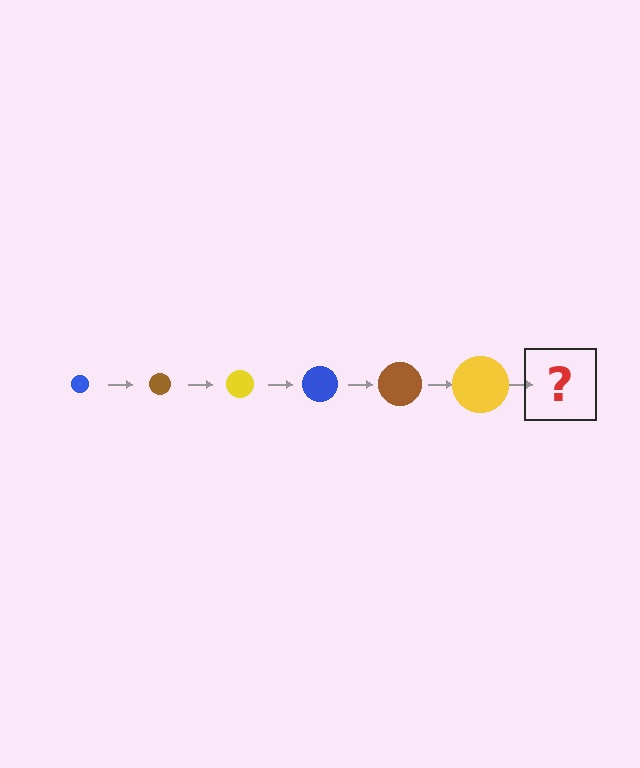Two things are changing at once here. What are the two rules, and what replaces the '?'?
The two rules are that the circle grows larger each step and the color cycles through blue, brown, and yellow. The '?' should be a blue circle, larger than the previous one.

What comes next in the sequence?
The next element should be a blue circle, larger than the previous one.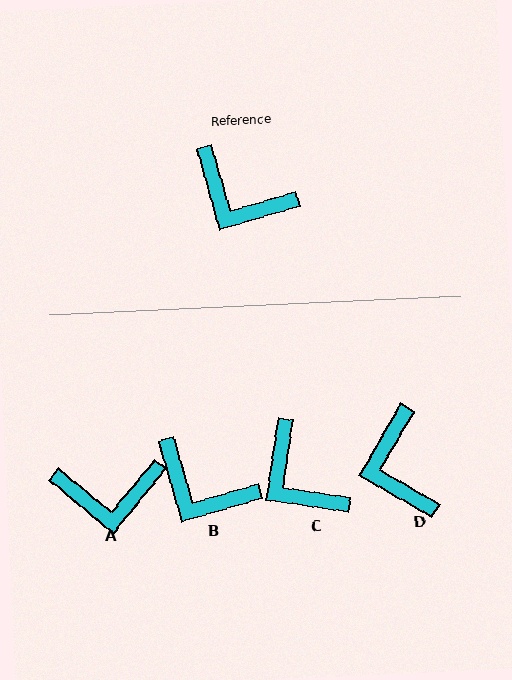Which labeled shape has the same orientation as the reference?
B.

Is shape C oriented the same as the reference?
No, it is off by about 24 degrees.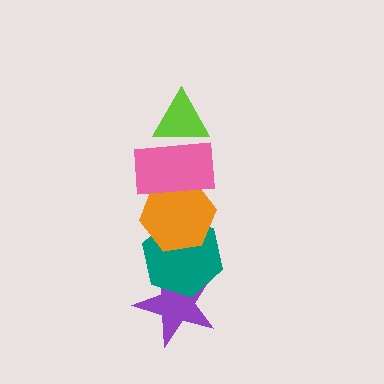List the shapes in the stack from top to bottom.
From top to bottom: the lime triangle, the pink rectangle, the orange hexagon, the teal hexagon, the purple star.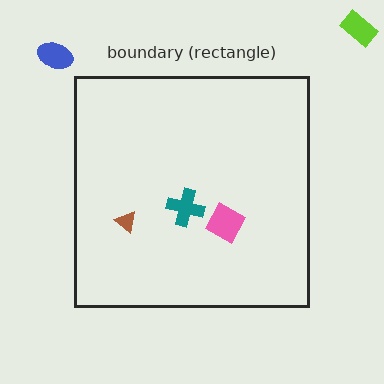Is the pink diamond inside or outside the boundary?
Inside.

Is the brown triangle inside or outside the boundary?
Inside.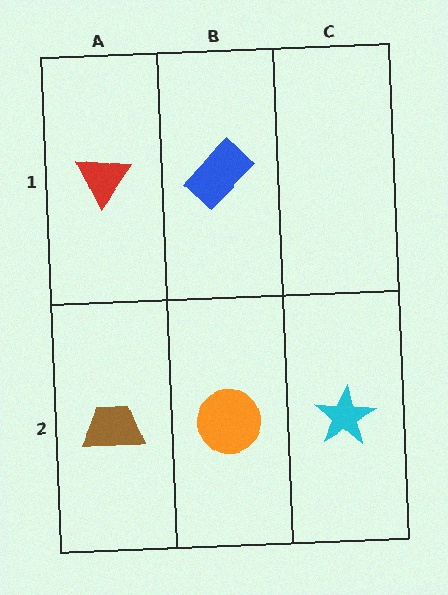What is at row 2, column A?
A brown trapezoid.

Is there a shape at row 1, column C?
No, that cell is empty.